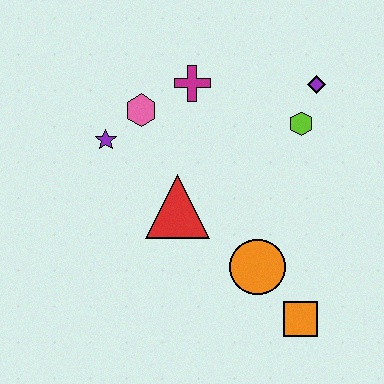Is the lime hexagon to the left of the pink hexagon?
No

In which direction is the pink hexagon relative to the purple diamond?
The pink hexagon is to the left of the purple diamond.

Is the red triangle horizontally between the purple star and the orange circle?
Yes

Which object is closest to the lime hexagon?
The purple diamond is closest to the lime hexagon.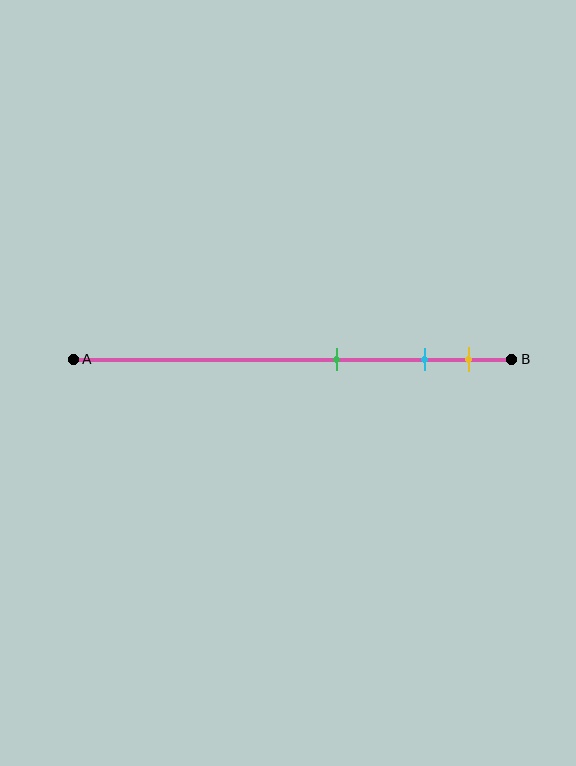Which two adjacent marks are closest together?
The cyan and yellow marks are the closest adjacent pair.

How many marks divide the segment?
There are 3 marks dividing the segment.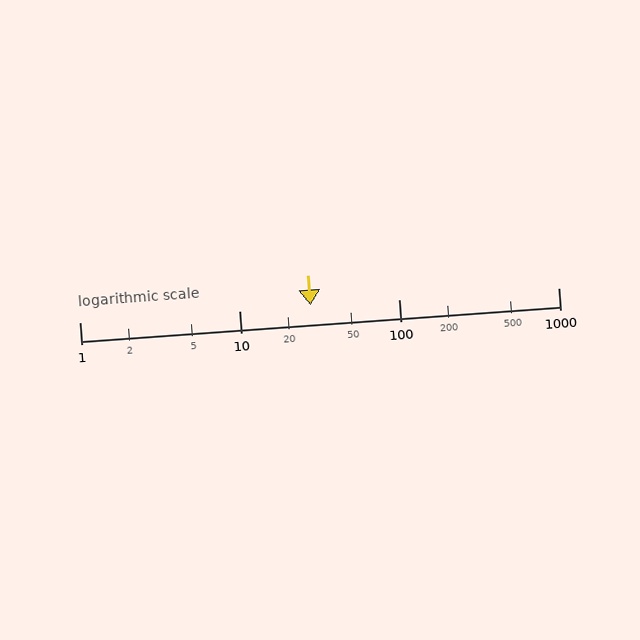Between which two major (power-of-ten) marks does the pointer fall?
The pointer is between 10 and 100.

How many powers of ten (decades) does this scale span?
The scale spans 3 decades, from 1 to 1000.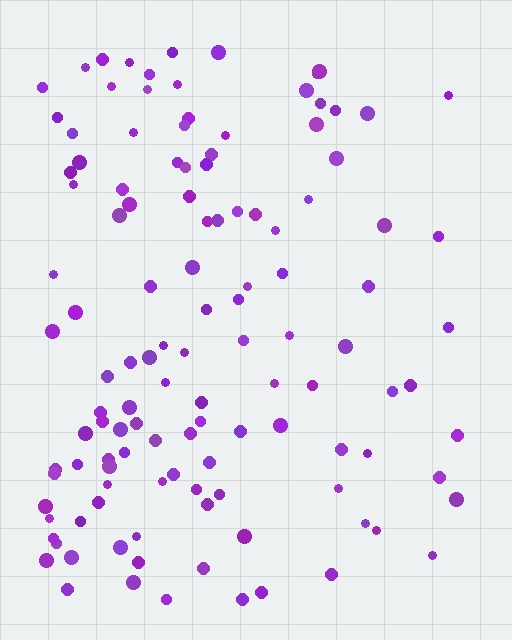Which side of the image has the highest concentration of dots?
The left.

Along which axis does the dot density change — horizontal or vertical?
Horizontal.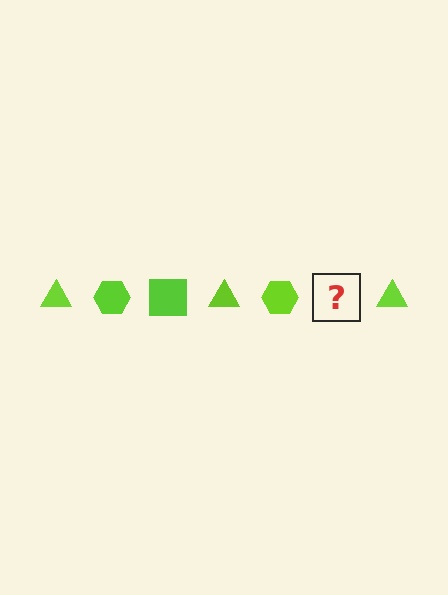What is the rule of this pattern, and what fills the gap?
The rule is that the pattern cycles through triangle, hexagon, square shapes in lime. The gap should be filled with a lime square.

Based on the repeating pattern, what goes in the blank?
The blank should be a lime square.